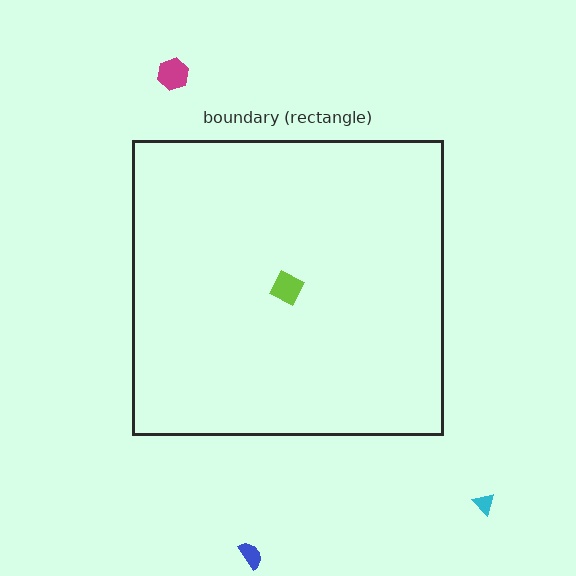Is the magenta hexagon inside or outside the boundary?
Outside.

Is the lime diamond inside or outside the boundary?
Inside.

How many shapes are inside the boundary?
1 inside, 3 outside.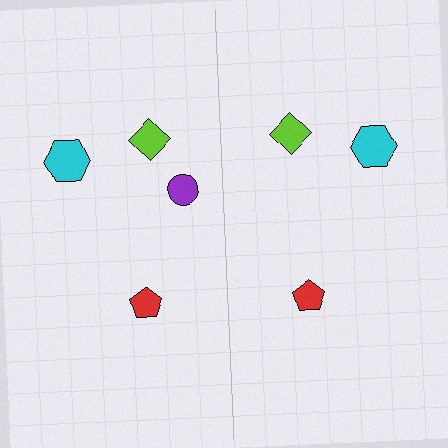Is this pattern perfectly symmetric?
No, the pattern is not perfectly symmetric. A purple circle is missing from the right side.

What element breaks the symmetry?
A purple circle is missing from the right side.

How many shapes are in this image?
There are 7 shapes in this image.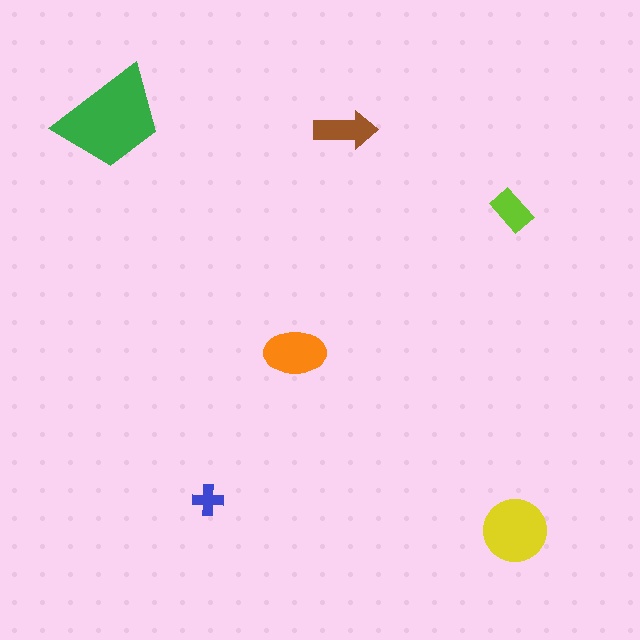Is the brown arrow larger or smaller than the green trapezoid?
Smaller.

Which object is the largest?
The green trapezoid.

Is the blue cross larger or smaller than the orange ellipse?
Smaller.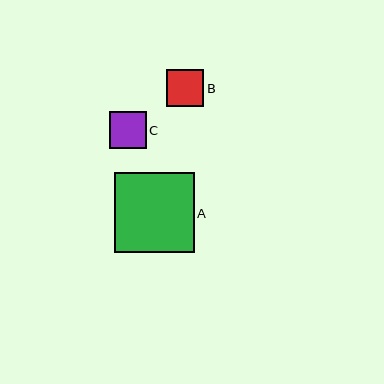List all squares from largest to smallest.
From largest to smallest: A, B, C.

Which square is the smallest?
Square C is the smallest with a size of approximately 37 pixels.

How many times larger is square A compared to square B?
Square A is approximately 2.1 times the size of square B.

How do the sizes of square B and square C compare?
Square B and square C are approximately the same size.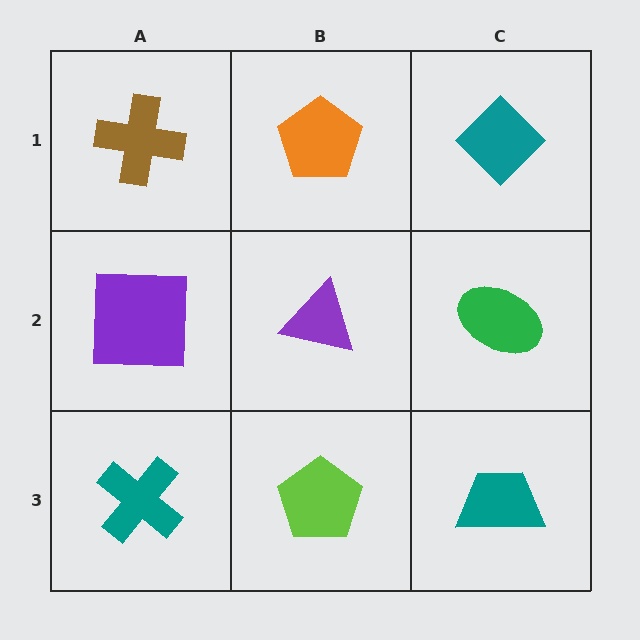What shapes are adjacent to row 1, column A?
A purple square (row 2, column A), an orange pentagon (row 1, column B).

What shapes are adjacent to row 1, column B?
A purple triangle (row 2, column B), a brown cross (row 1, column A), a teal diamond (row 1, column C).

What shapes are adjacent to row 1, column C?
A green ellipse (row 2, column C), an orange pentagon (row 1, column B).